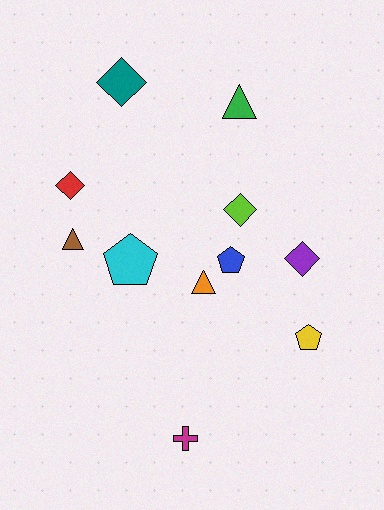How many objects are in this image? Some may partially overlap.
There are 11 objects.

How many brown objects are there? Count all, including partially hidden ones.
There is 1 brown object.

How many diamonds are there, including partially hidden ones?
There are 4 diamonds.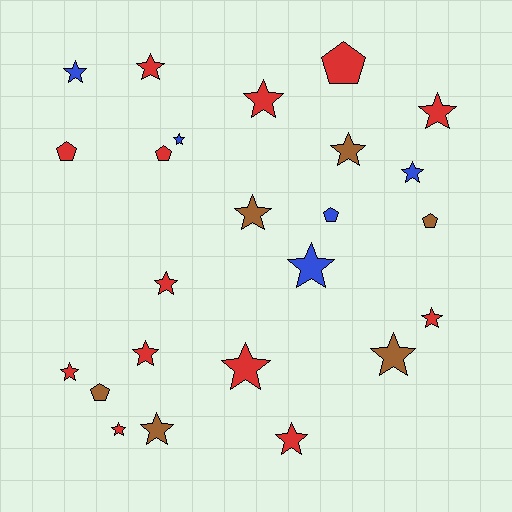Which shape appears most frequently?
Star, with 18 objects.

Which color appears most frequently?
Red, with 13 objects.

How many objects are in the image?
There are 24 objects.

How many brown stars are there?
There are 4 brown stars.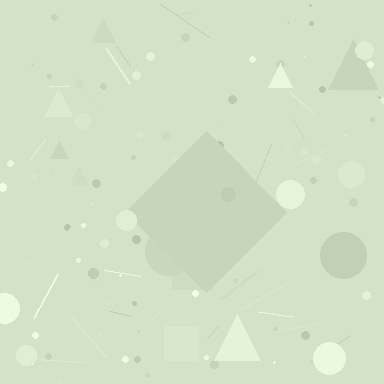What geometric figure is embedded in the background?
A diamond is embedded in the background.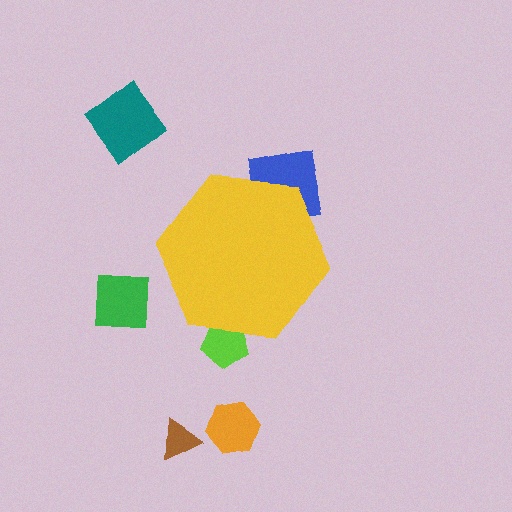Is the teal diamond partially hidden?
No, the teal diamond is fully visible.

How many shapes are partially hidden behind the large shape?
2 shapes are partially hidden.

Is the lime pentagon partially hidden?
Yes, the lime pentagon is partially hidden behind the yellow hexagon.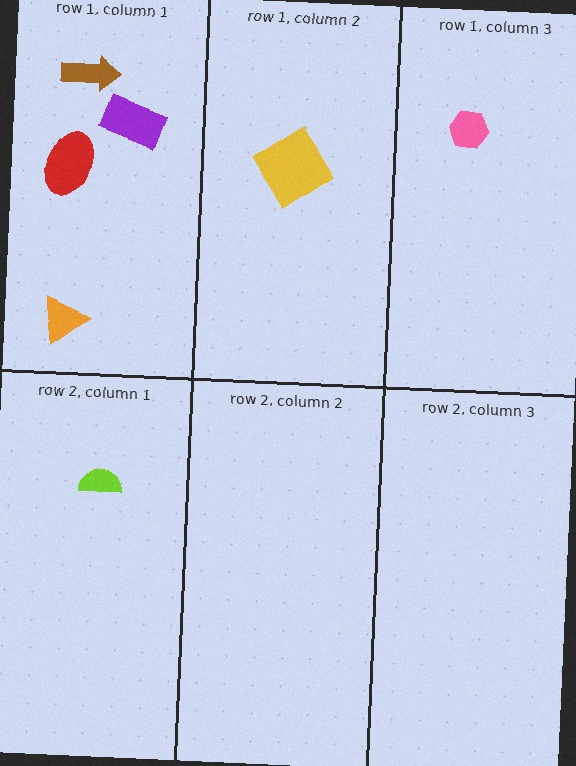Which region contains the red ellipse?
The row 1, column 1 region.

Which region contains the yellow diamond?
The row 1, column 2 region.